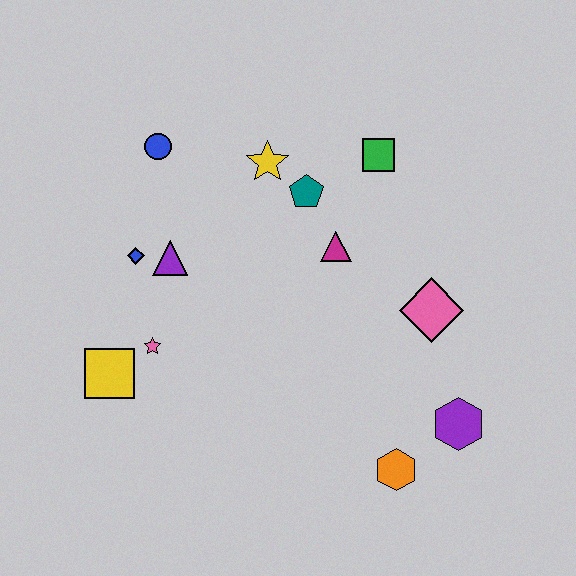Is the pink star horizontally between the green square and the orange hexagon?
No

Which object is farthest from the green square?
The yellow square is farthest from the green square.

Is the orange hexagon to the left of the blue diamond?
No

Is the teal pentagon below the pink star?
No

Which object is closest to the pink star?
The yellow square is closest to the pink star.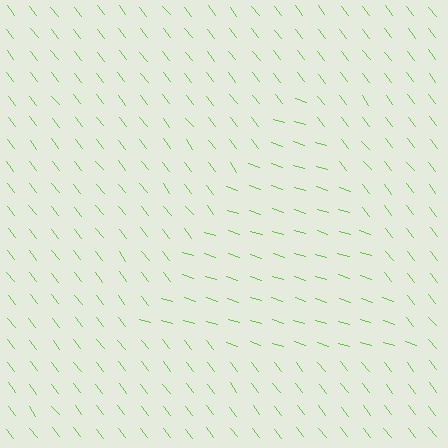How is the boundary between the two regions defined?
The boundary is defined purely by a change in line orientation (approximately 34 degrees difference). All lines are the same color and thickness.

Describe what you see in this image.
The image is filled with small lime line segments. A triangle region in the image has lines oriented differently from the surrounding lines, creating a visible texture boundary.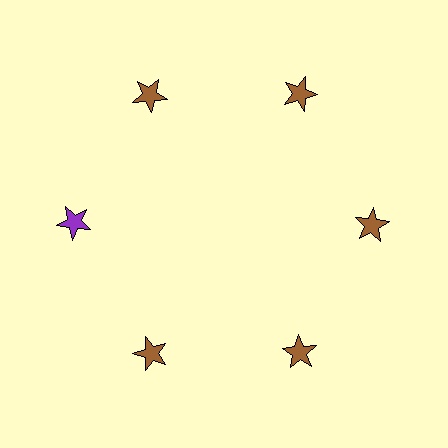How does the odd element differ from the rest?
It has a different color: purple instead of brown.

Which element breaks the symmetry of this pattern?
The purple star at roughly the 9 o'clock position breaks the symmetry. All other shapes are brown stars.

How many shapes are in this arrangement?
There are 6 shapes arranged in a ring pattern.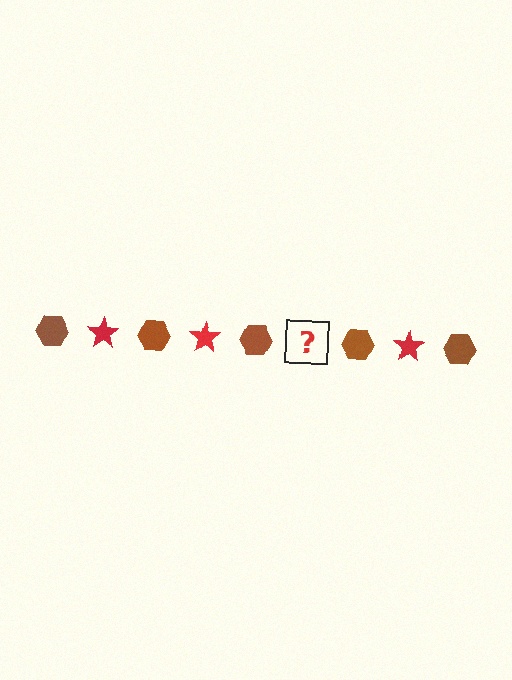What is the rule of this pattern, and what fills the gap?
The rule is that the pattern alternates between brown hexagon and red star. The gap should be filled with a red star.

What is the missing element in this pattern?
The missing element is a red star.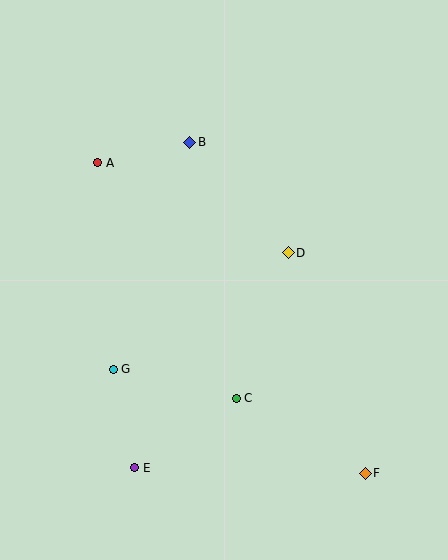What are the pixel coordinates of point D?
Point D is at (288, 253).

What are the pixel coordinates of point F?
Point F is at (365, 473).